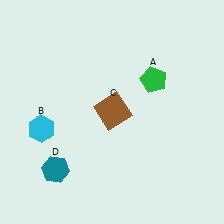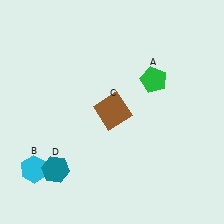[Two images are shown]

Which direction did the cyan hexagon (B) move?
The cyan hexagon (B) moved down.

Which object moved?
The cyan hexagon (B) moved down.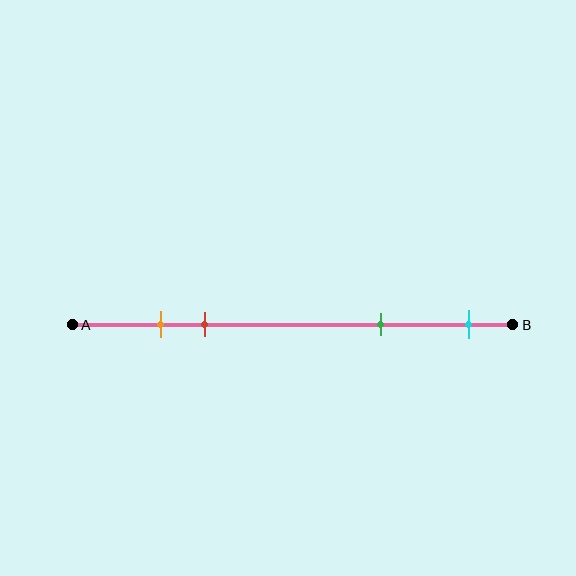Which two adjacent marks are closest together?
The orange and red marks are the closest adjacent pair.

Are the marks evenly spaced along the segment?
No, the marks are not evenly spaced.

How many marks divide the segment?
There are 4 marks dividing the segment.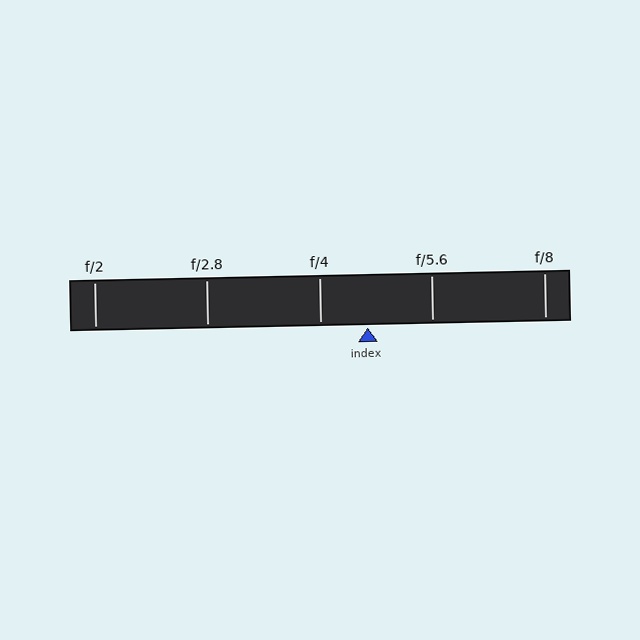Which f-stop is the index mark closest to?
The index mark is closest to f/4.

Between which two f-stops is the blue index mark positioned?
The index mark is between f/4 and f/5.6.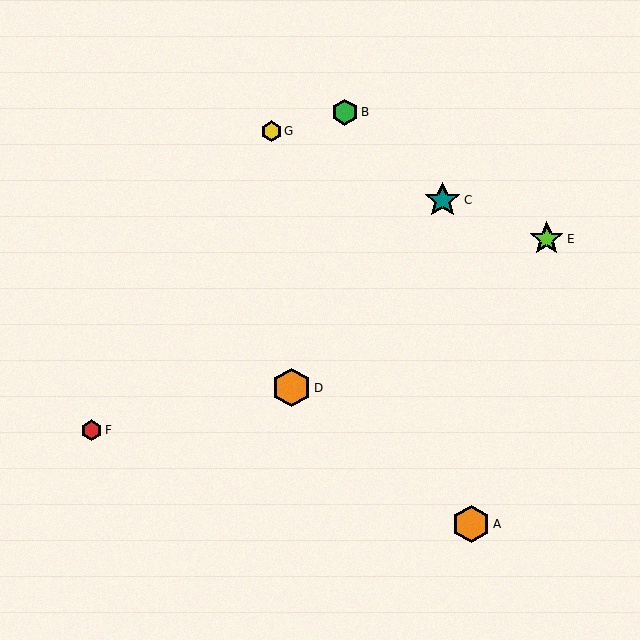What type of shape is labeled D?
Shape D is an orange hexagon.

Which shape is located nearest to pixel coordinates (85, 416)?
The red hexagon (labeled F) at (91, 430) is nearest to that location.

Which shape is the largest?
The orange hexagon (labeled D) is the largest.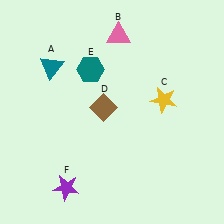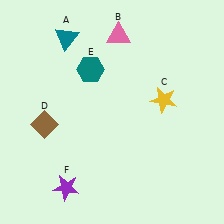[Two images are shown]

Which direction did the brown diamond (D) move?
The brown diamond (D) moved left.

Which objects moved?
The objects that moved are: the teal triangle (A), the brown diamond (D).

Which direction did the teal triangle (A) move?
The teal triangle (A) moved up.